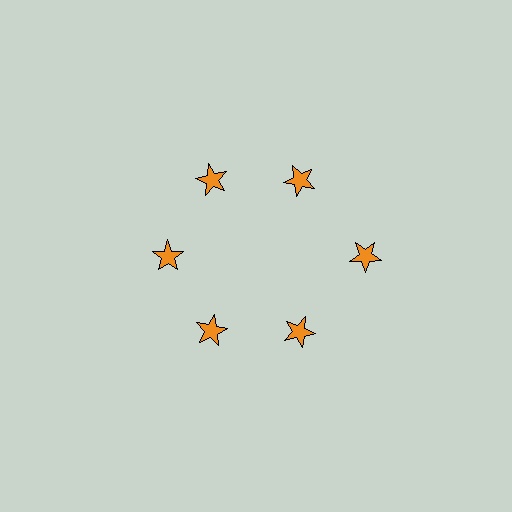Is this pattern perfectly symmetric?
No. The 6 orange stars are arranged in a ring, but one element near the 3 o'clock position is pushed outward from the center, breaking the 6-fold rotational symmetry.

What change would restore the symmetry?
The symmetry would be restored by moving it inward, back onto the ring so that all 6 stars sit at equal angles and equal distance from the center.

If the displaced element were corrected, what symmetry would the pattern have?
It would have 6-fold rotational symmetry — the pattern would map onto itself every 60 degrees.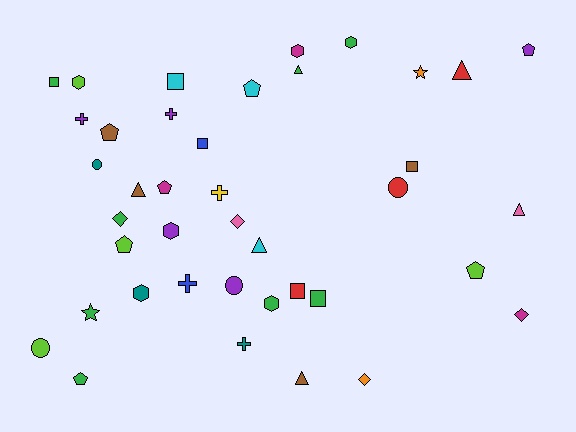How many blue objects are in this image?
There are 2 blue objects.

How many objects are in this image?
There are 40 objects.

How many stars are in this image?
There are 2 stars.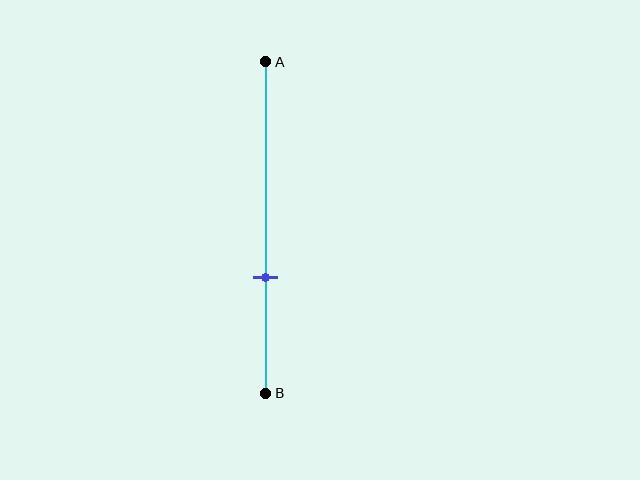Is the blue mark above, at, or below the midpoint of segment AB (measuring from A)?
The blue mark is below the midpoint of segment AB.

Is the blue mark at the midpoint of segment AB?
No, the mark is at about 65% from A, not at the 50% midpoint.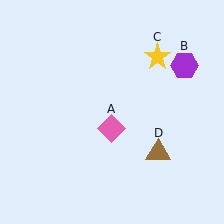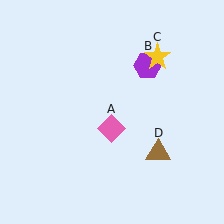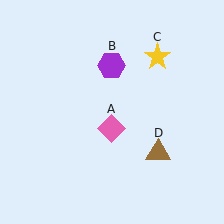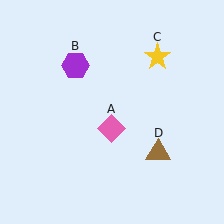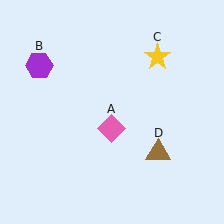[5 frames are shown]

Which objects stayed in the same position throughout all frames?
Pink diamond (object A) and yellow star (object C) and brown triangle (object D) remained stationary.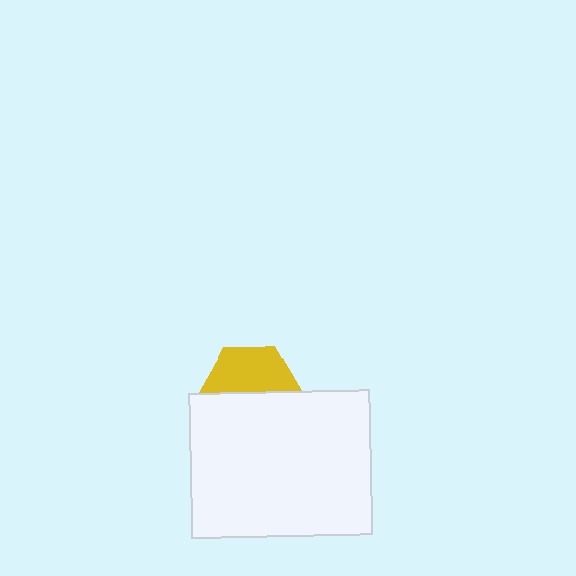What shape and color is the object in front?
The object in front is a white rectangle.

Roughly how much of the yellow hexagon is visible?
About half of it is visible (roughly 51%).